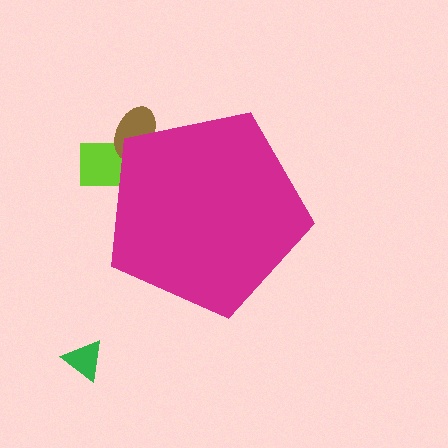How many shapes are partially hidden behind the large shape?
2 shapes are partially hidden.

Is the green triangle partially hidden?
No, the green triangle is fully visible.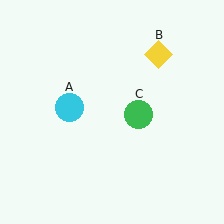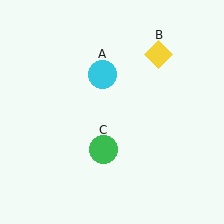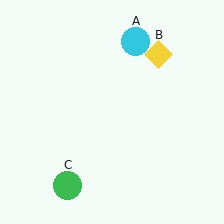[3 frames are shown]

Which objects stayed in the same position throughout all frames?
Yellow diamond (object B) remained stationary.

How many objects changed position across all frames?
2 objects changed position: cyan circle (object A), green circle (object C).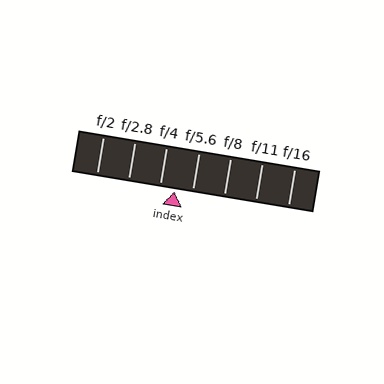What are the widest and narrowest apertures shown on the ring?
The widest aperture shown is f/2 and the narrowest is f/16.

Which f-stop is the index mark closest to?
The index mark is closest to f/4.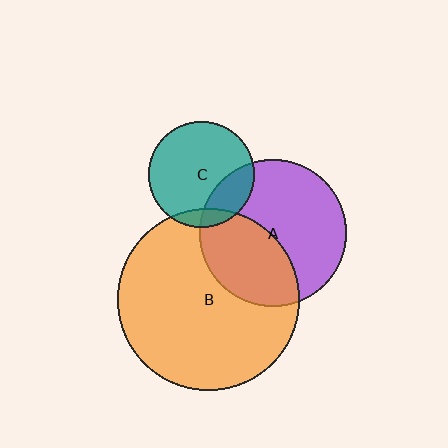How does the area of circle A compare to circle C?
Approximately 1.9 times.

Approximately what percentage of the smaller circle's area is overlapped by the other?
Approximately 25%.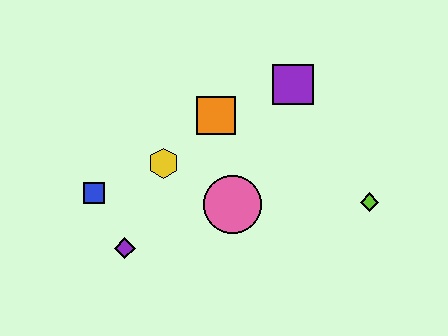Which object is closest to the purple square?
The orange square is closest to the purple square.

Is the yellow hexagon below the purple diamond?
No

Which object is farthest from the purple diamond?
The lime diamond is farthest from the purple diamond.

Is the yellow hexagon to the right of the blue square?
Yes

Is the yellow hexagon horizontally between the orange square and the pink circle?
No